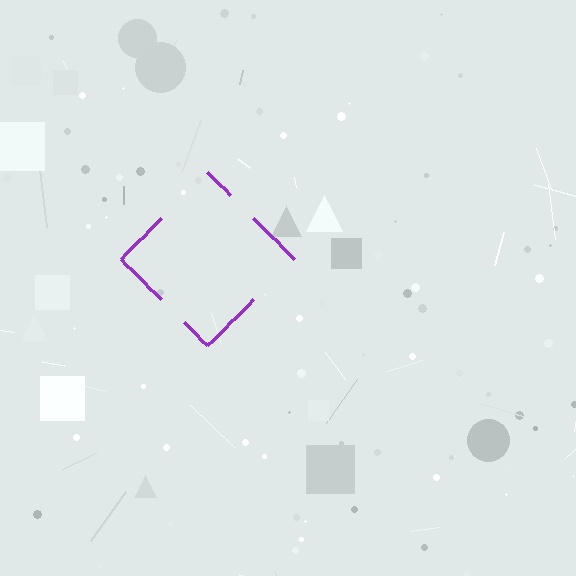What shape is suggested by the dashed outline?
The dashed outline suggests a diamond.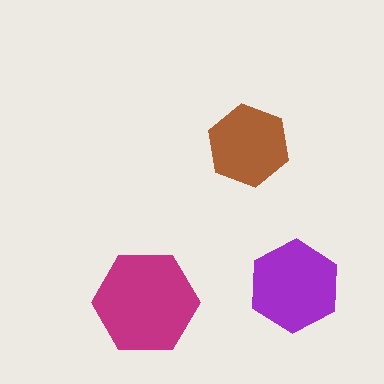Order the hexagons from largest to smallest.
the magenta one, the purple one, the brown one.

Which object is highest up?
The brown hexagon is topmost.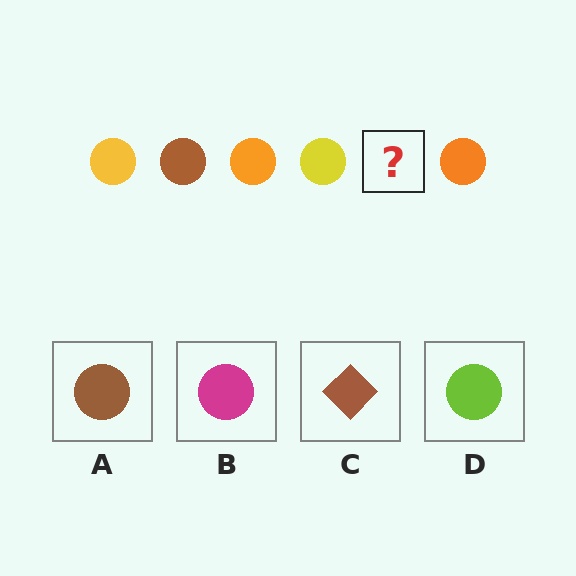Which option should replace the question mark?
Option A.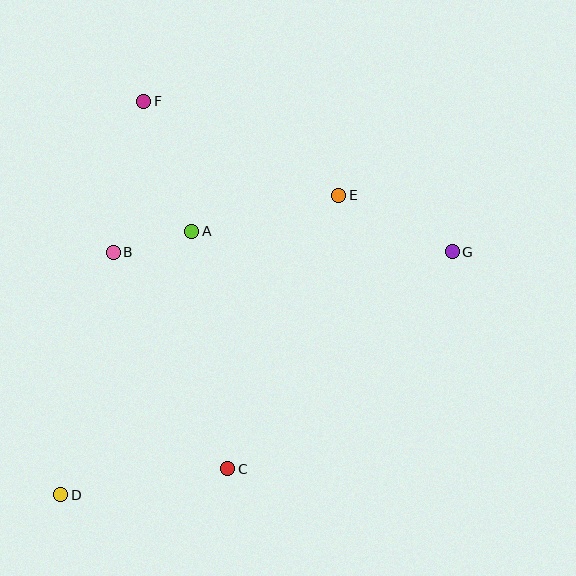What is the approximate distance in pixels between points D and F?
The distance between D and F is approximately 402 pixels.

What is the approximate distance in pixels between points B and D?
The distance between B and D is approximately 248 pixels.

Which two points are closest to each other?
Points A and B are closest to each other.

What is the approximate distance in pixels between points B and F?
The distance between B and F is approximately 154 pixels.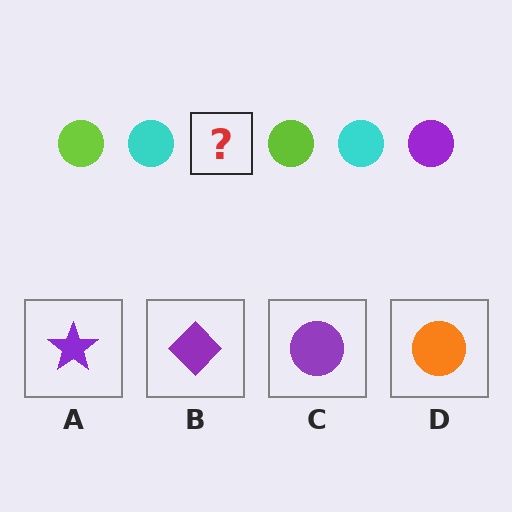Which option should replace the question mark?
Option C.